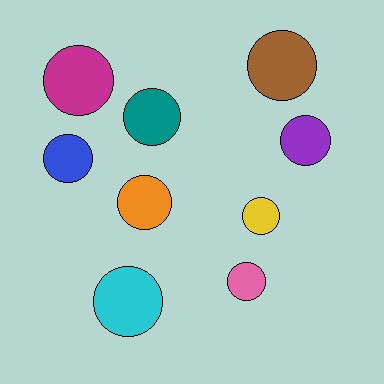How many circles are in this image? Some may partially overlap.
There are 9 circles.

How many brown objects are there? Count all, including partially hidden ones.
There is 1 brown object.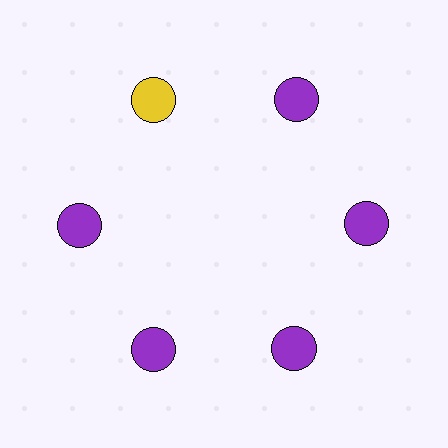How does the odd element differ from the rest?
It has a different color: yellow instead of purple.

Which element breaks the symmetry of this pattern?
The yellow circle at roughly the 11 o'clock position breaks the symmetry. All other shapes are purple circles.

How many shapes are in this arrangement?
There are 6 shapes arranged in a ring pattern.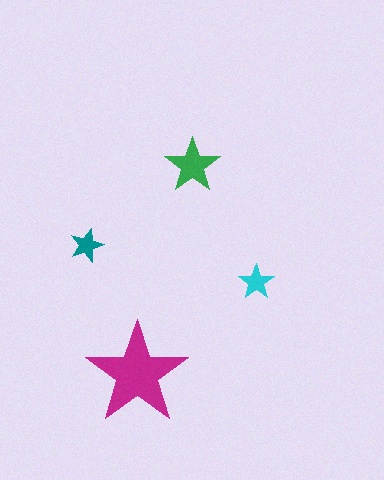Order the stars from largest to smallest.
the magenta one, the green one, the cyan one, the teal one.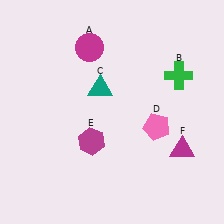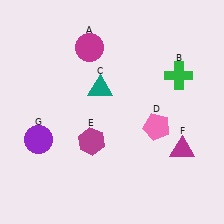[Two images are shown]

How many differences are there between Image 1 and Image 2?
There is 1 difference between the two images.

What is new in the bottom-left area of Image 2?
A purple circle (G) was added in the bottom-left area of Image 2.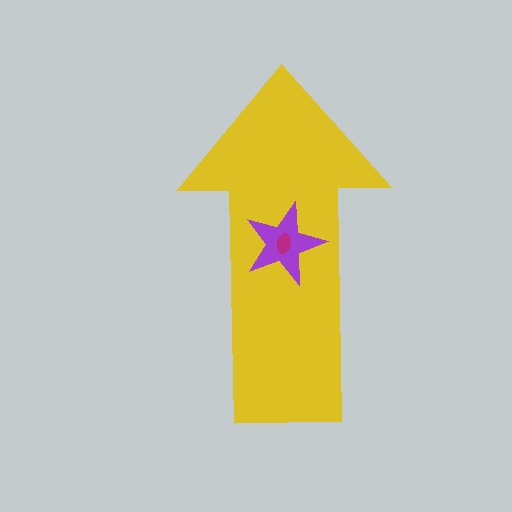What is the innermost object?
The magenta ellipse.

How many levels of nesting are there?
3.